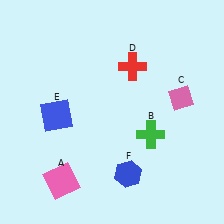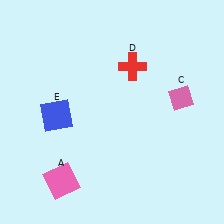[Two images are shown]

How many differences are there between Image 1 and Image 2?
There are 2 differences between the two images.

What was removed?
The green cross (B), the blue hexagon (F) were removed in Image 2.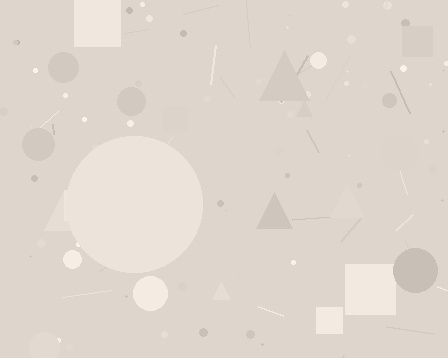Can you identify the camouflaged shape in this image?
The camouflaged shape is a circle.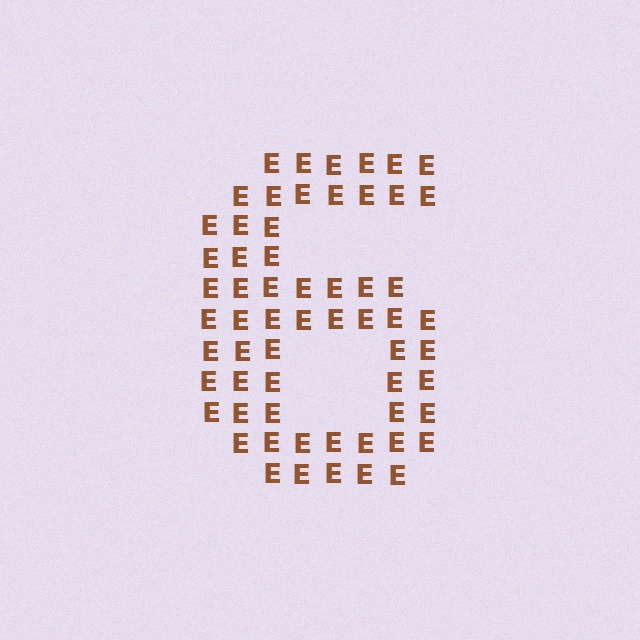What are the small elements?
The small elements are letter E's.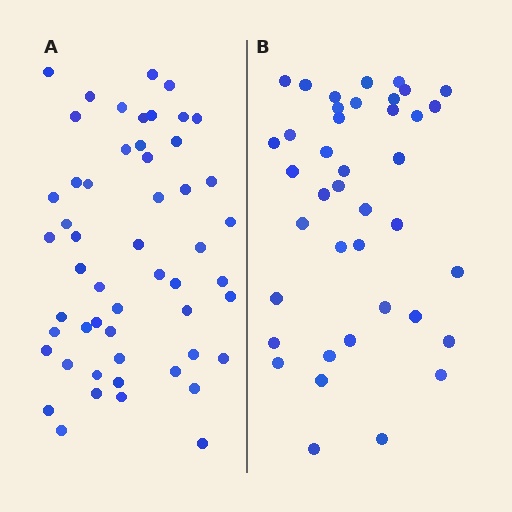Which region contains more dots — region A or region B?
Region A (the left region) has more dots.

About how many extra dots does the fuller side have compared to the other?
Region A has approximately 15 more dots than region B.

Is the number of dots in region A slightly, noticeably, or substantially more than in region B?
Region A has noticeably more, but not dramatically so. The ratio is roughly 1.3 to 1.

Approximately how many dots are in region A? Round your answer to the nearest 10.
About 50 dots. (The exact count is 53, which rounds to 50.)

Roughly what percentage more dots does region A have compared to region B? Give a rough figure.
About 30% more.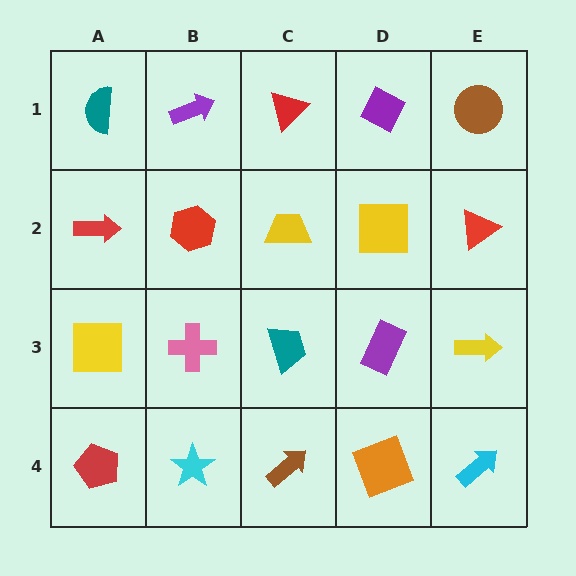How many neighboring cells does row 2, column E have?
3.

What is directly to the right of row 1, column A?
A purple arrow.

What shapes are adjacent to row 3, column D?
A yellow square (row 2, column D), an orange square (row 4, column D), a teal trapezoid (row 3, column C), a yellow arrow (row 3, column E).